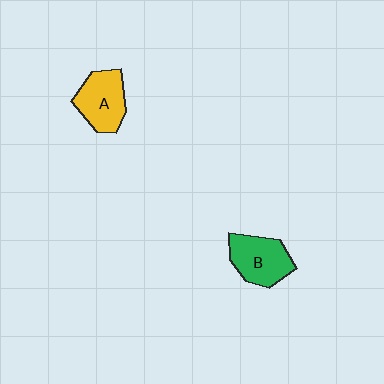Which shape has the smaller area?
Shape A (yellow).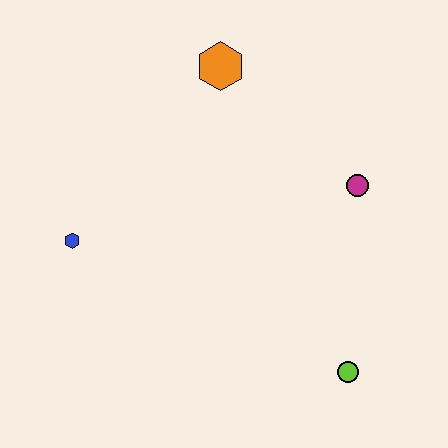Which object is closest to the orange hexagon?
The magenta circle is closest to the orange hexagon.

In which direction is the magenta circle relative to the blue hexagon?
The magenta circle is to the right of the blue hexagon.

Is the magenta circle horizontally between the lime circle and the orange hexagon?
No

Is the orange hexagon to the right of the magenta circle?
No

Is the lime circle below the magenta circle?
Yes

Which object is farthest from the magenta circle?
The blue hexagon is farthest from the magenta circle.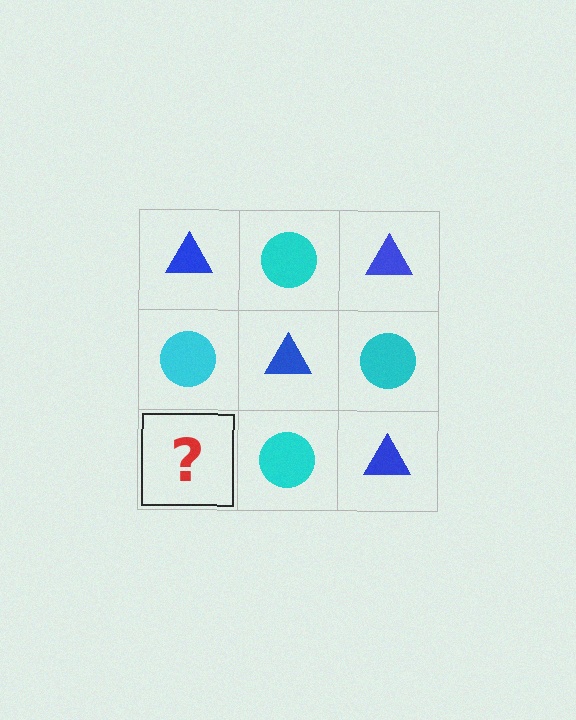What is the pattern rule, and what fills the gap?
The rule is that it alternates blue triangle and cyan circle in a checkerboard pattern. The gap should be filled with a blue triangle.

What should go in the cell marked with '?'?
The missing cell should contain a blue triangle.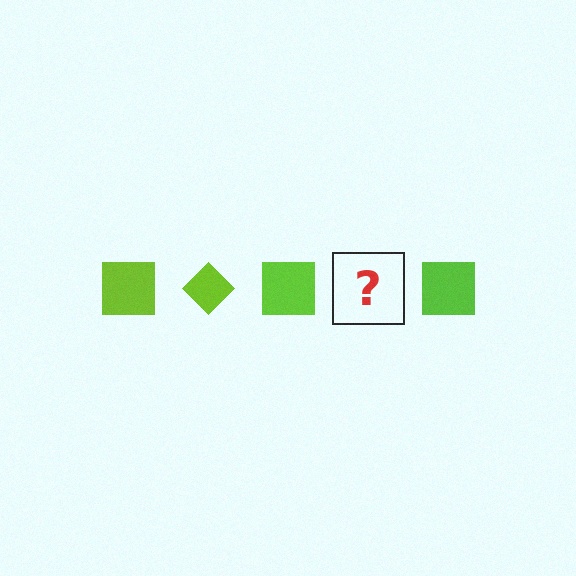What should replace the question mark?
The question mark should be replaced with a lime diamond.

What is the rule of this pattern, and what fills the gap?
The rule is that the pattern cycles through square, diamond shapes in lime. The gap should be filled with a lime diamond.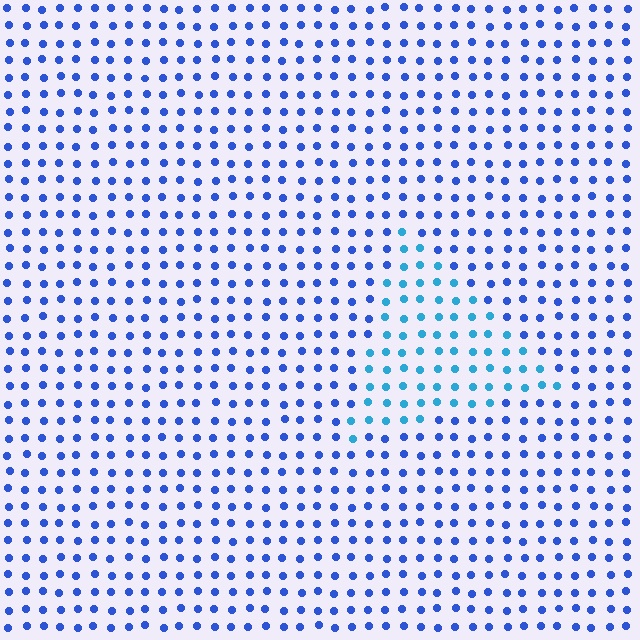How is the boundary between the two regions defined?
The boundary is defined purely by a slight shift in hue (about 30 degrees). Spacing, size, and orientation are identical on both sides.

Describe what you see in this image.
The image is filled with small blue elements in a uniform arrangement. A triangle-shaped region is visible where the elements are tinted to a slightly different hue, forming a subtle color boundary.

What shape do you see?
I see a triangle.